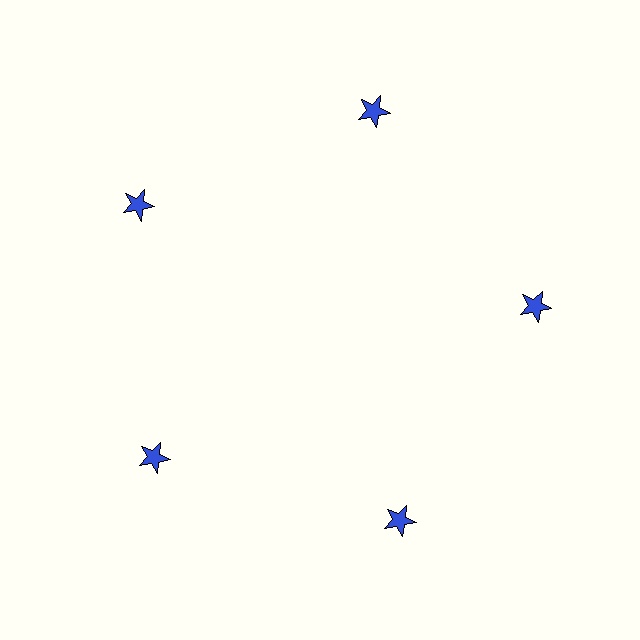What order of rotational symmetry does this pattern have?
This pattern has 5-fold rotational symmetry.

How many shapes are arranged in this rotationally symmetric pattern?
There are 5 shapes, arranged in 5 groups of 1.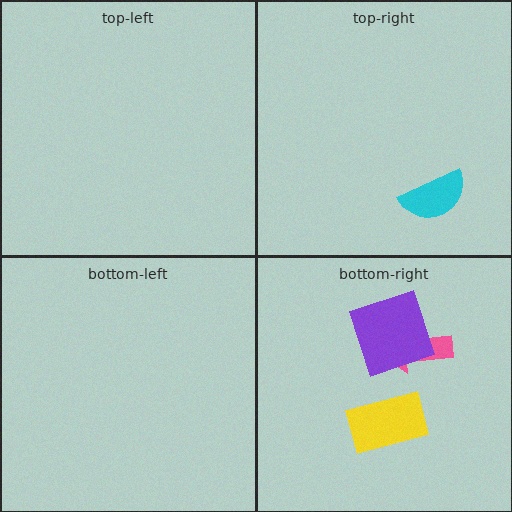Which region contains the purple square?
The bottom-right region.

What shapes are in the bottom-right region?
The pink arrow, the purple square, the yellow rectangle.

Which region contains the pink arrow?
The bottom-right region.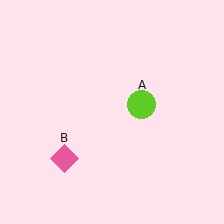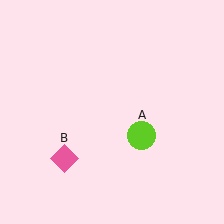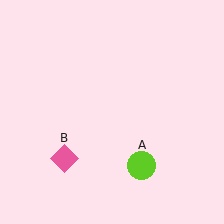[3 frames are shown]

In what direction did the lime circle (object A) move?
The lime circle (object A) moved down.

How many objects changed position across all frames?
1 object changed position: lime circle (object A).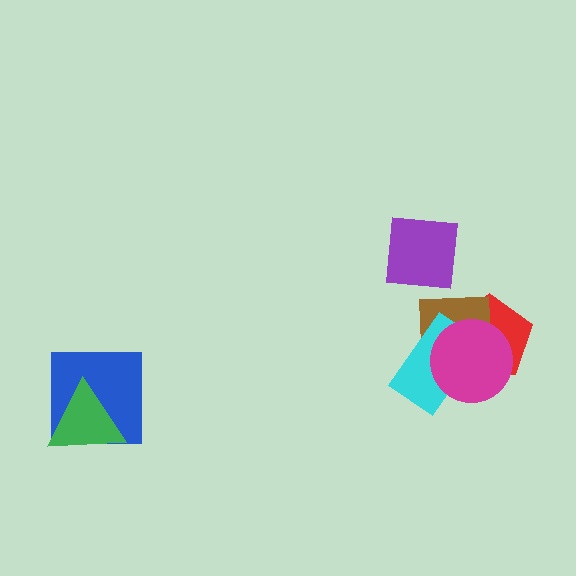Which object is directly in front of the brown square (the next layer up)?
The cyan rectangle is directly in front of the brown square.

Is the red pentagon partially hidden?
Yes, it is partially covered by another shape.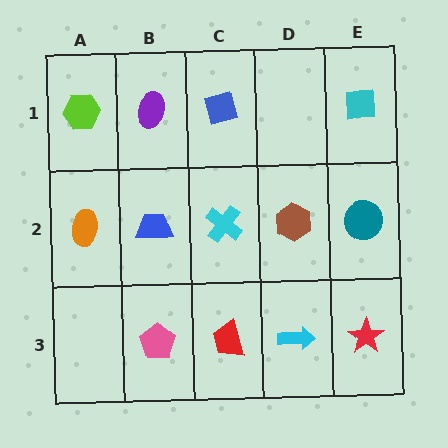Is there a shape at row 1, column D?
No, that cell is empty.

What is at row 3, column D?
A cyan arrow.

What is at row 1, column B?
A purple ellipse.